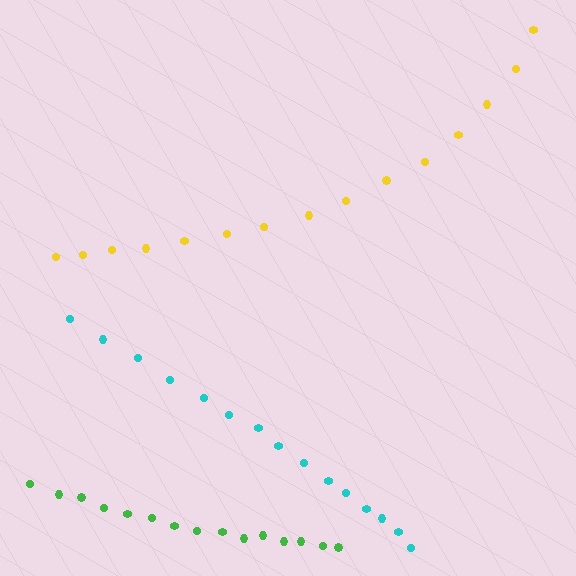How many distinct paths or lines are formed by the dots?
There are 3 distinct paths.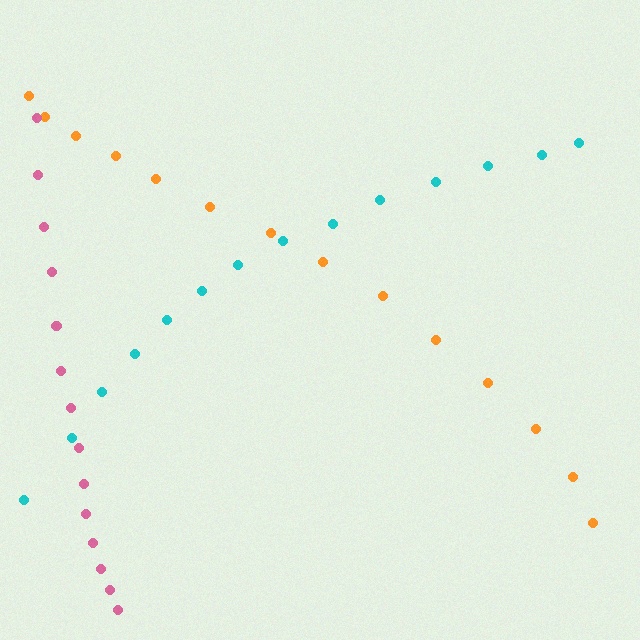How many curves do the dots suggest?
There are 3 distinct paths.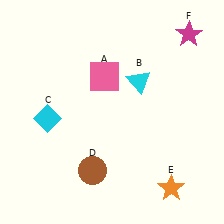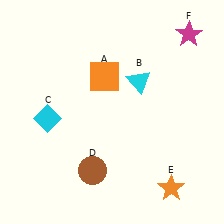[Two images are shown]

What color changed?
The square (A) changed from pink in Image 1 to orange in Image 2.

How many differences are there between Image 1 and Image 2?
There is 1 difference between the two images.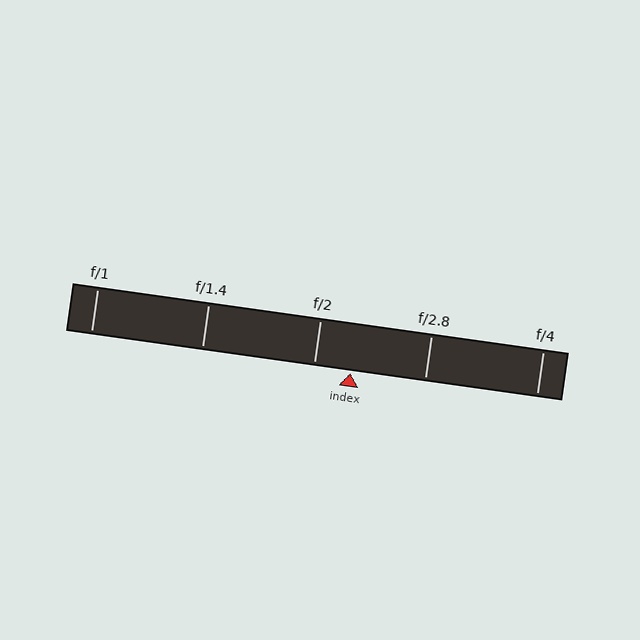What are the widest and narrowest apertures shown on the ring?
The widest aperture shown is f/1 and the narrowest is f/4.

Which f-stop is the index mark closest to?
The index mark is closest to f/2.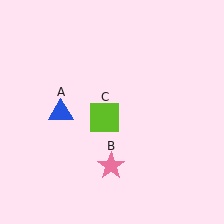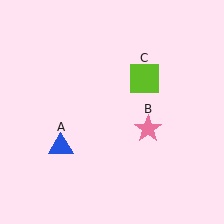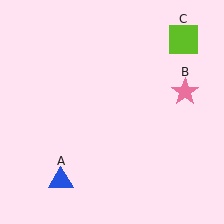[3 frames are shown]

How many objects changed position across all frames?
3 objects changed position: blue triangle (object A), pink star (object B), lime square (object C).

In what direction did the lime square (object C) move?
The lime square (object C) moved up and to the right.